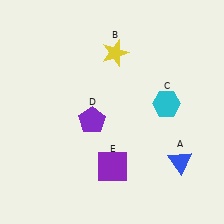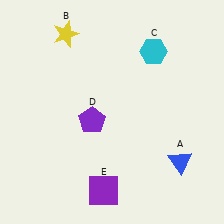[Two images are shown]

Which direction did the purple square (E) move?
The purple square (E) moved down.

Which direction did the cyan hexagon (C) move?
The cyan hexagon (C) moved up.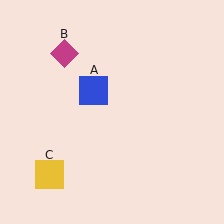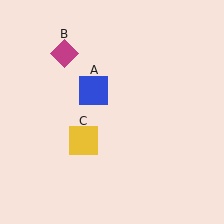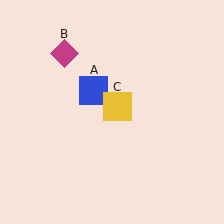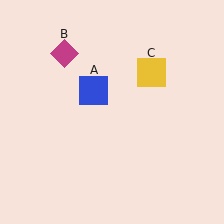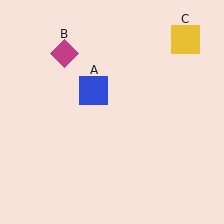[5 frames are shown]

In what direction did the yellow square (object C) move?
The yellow square (object C) moved up and to the right.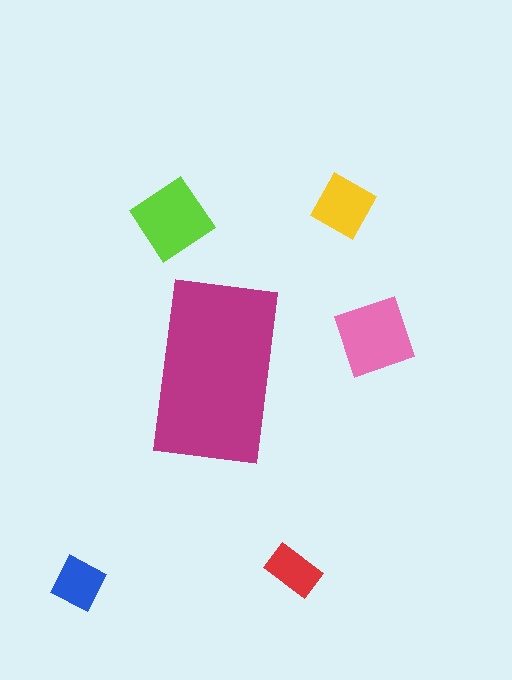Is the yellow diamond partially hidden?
No, the yellow diamond is fully visible.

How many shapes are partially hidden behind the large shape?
0 shapes are partially hidden.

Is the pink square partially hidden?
No, the pink square is fully visible.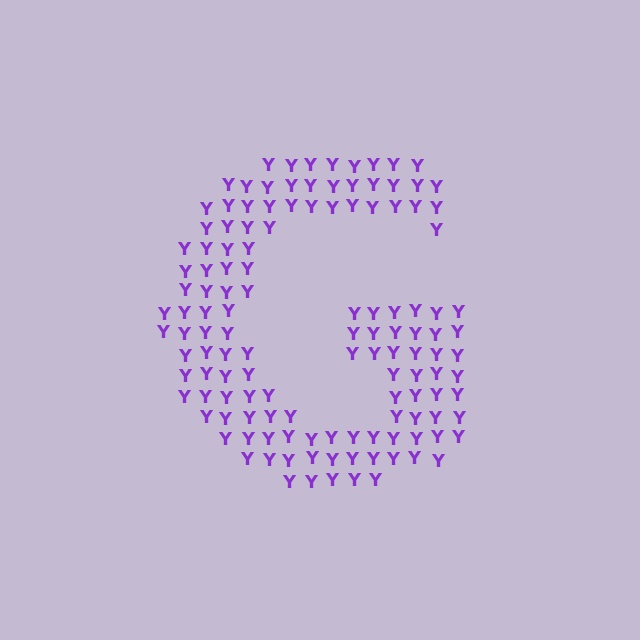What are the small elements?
The small elements are letter Y's.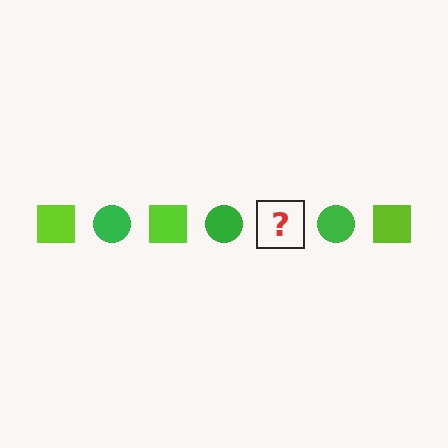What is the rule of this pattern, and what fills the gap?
The rule is that the pattern alternates between lime square and green circle. The gap should be filled with a lime square.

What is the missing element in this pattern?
The missing element is a lime square.